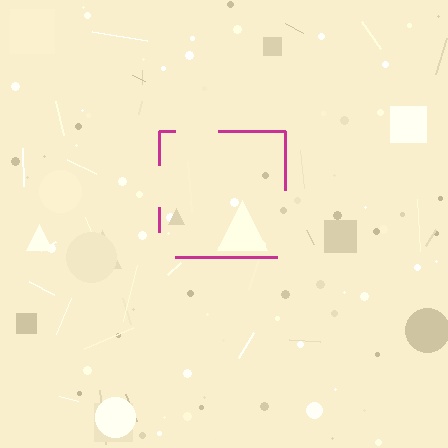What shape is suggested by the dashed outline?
The dashed outline suggests a square.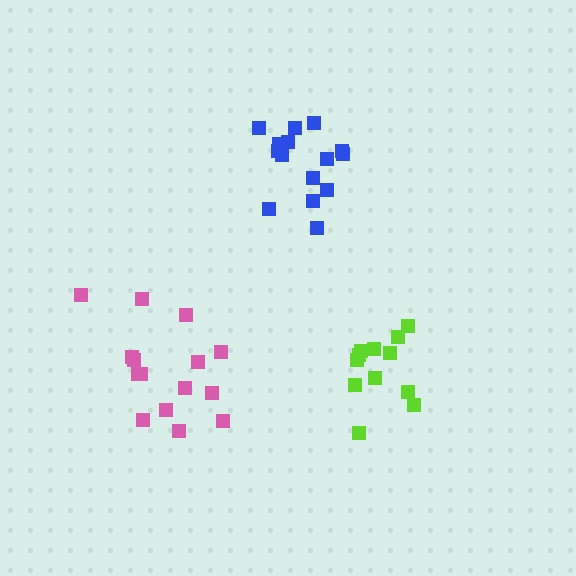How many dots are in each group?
Group 1: 15 dots, Group 2: 15 dots, Group 3: 12 dots (42 total).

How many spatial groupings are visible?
There are 3 spatial groupings.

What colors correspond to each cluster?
The clusters are colored: blue, pink, lime.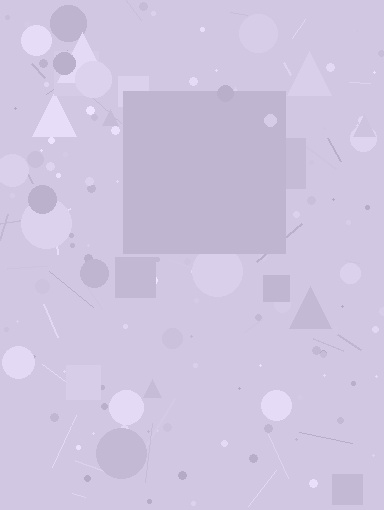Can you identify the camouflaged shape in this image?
The camouflaged shape is a square.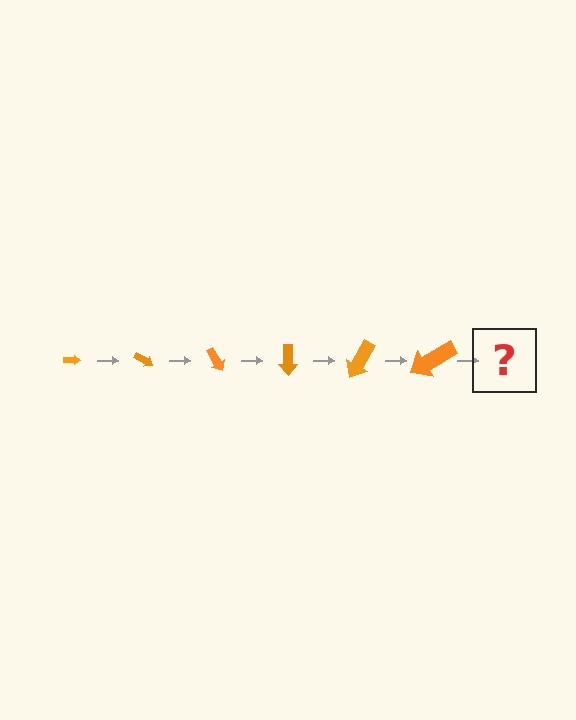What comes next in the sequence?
The next element should be an arrow, larger than the previous one and rotated 180 degrees from the start.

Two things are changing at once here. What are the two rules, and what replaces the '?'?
The two rules are that the arrow grows larger each step and it rotates 30 degrees each step. The '?' should be an arrow, larger than the previous one and rotated 180 degrees from the start.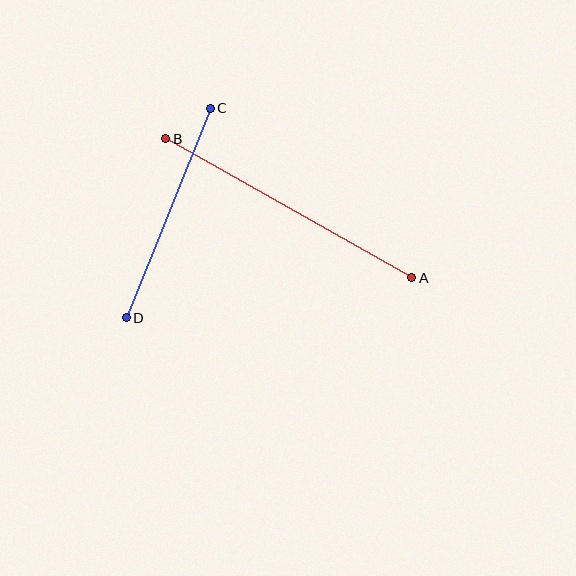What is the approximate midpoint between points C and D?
The midpoint is at approximately (168, 213) pixels.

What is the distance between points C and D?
The distance is approximately 226 pixels.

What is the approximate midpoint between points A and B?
The midpoint is at approximately (289, 208) pixels.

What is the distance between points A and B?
The distance is approximately 282 pixels.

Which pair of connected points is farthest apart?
Points A and B are farthest apart.